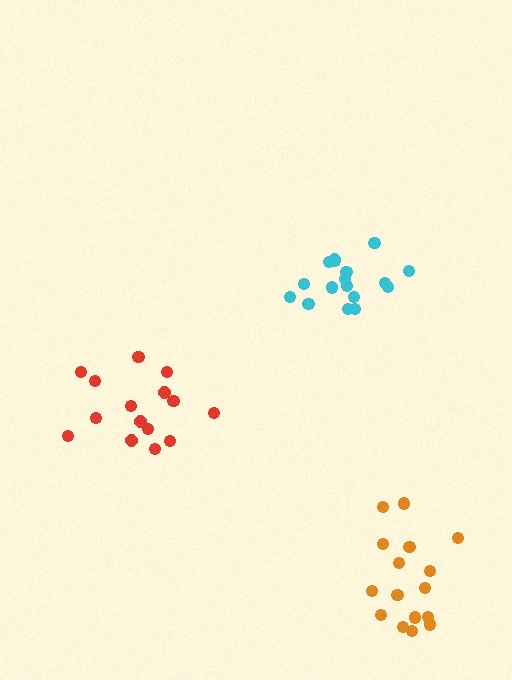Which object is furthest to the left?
The red cluster is leftmost.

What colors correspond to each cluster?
The clusters are colored: red, cyan, orange.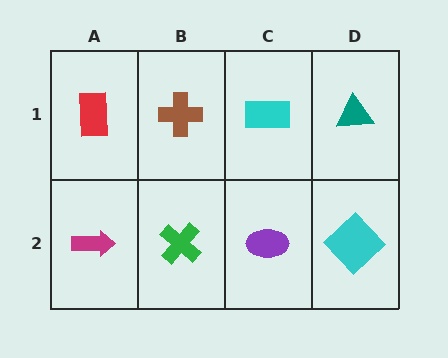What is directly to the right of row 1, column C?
A teal triangle.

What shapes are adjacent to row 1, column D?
A cyan diamond (row 2, column D), a cyan rectangle (row 1, column C).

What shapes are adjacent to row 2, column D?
A teal triangle (row 1, column D), a purple ellipse (row 2, column C).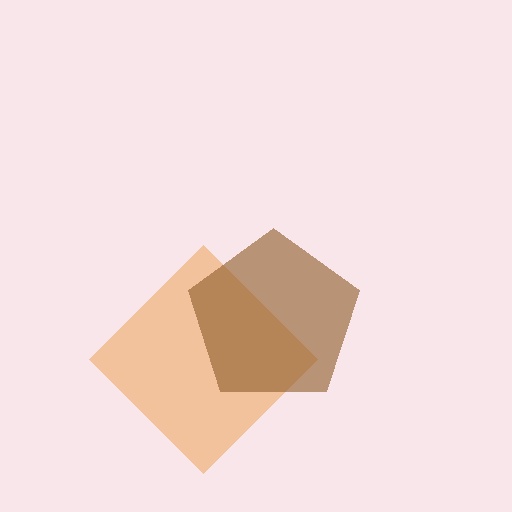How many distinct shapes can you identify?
There are 2 distinct shapes: an orange diamond, a brown pentagon.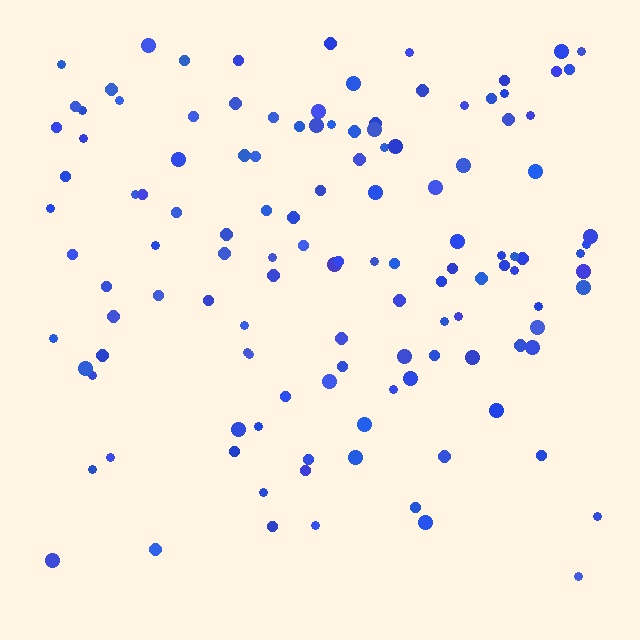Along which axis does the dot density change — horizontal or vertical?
Vertical.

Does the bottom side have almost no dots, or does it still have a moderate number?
Still a moderate number, just noticeably fewer than the top.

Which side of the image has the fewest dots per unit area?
The bottom.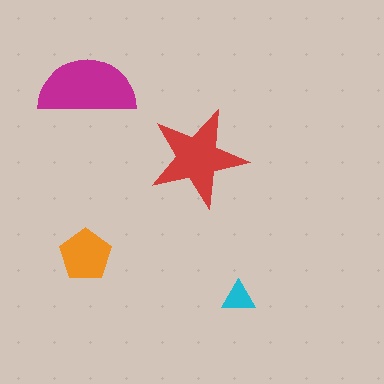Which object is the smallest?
The cyan triangle.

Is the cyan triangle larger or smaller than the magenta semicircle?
Smaller.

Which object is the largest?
The magenta semicircle.